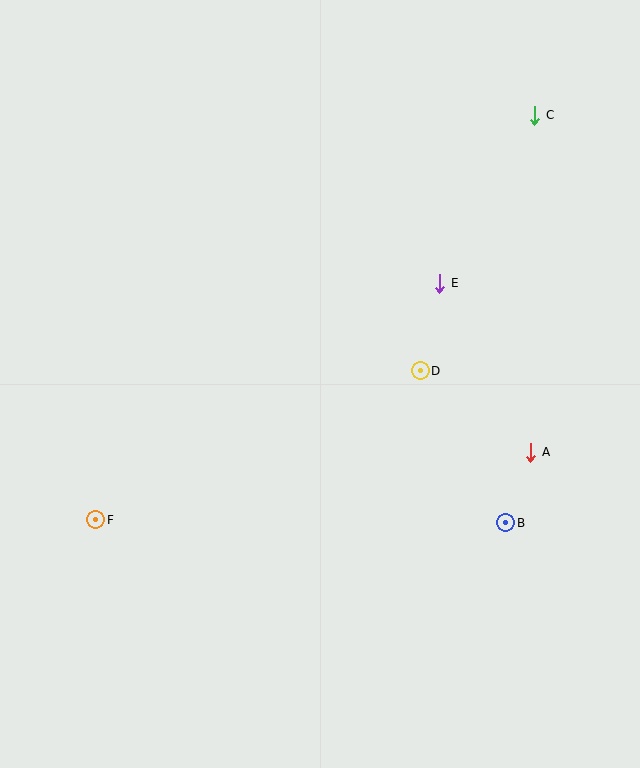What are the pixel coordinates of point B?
Point B is at (506, 523).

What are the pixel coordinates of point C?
Point C is at (535, 115).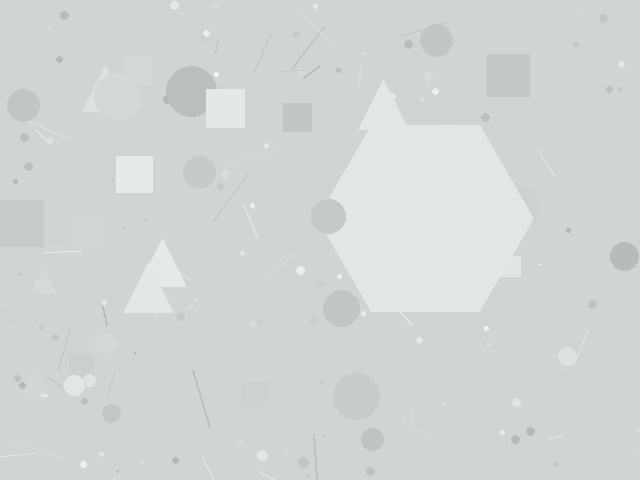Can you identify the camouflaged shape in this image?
The camouflaged shape is a hexagon.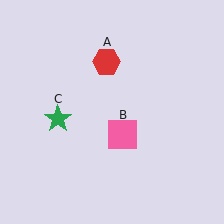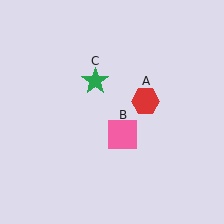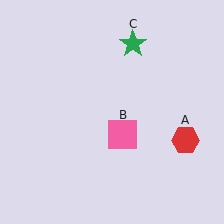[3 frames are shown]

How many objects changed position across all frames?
2 objects changed position: red hexagon (object A), green star (object C).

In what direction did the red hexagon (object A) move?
The red hexagon (object A) moved down and to the right.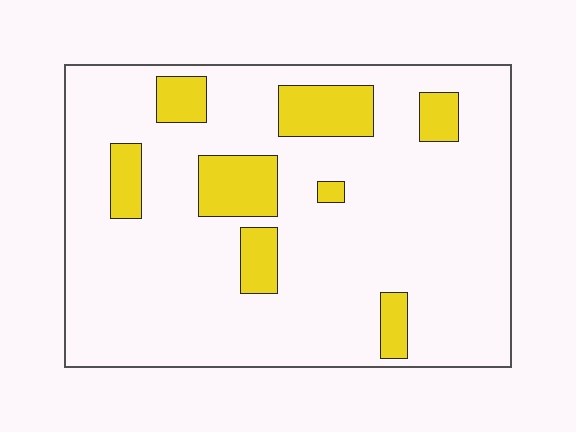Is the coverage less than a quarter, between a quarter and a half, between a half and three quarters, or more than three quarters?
Less than a quarter.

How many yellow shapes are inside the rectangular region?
8.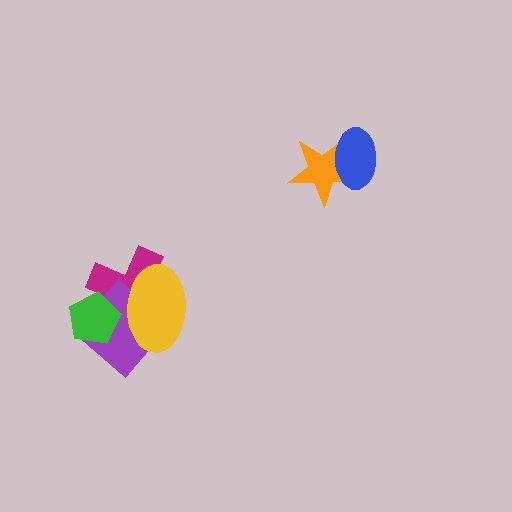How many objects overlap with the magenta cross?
3 objects overlap with the magenta cross.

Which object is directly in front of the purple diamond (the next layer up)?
The yellow ellipse is directly in front of the purple diamond.